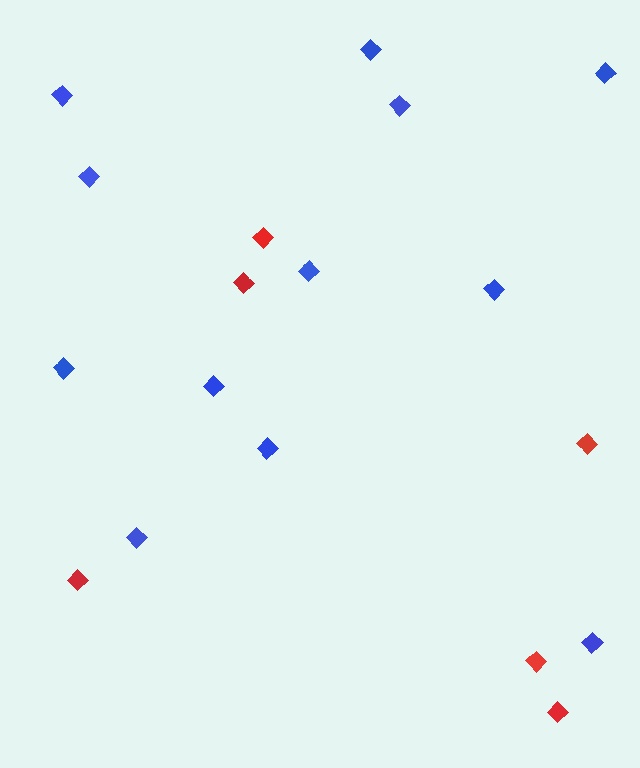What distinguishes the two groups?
There are 2 groups: one group of red diamonds (6) and one group of blue diamonds (12).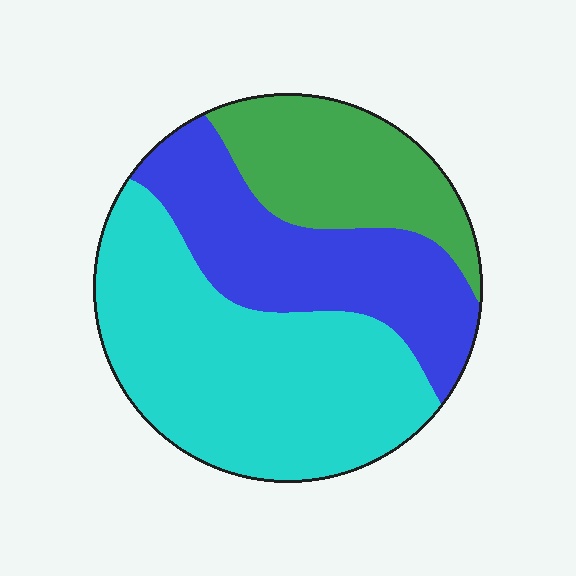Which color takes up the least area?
Green, at roughly 25%.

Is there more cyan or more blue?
Cyan.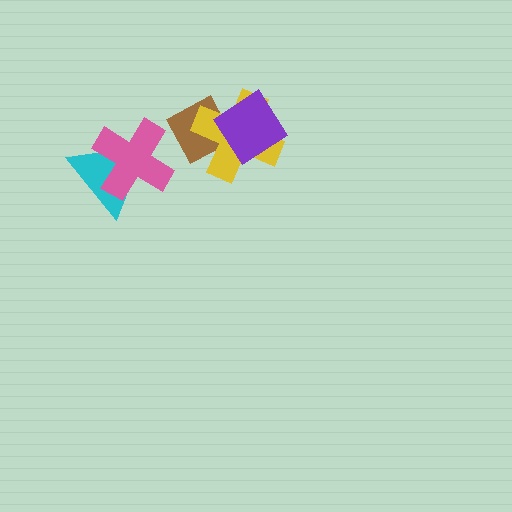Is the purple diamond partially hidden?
No, no other shape covers it.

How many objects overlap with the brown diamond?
2 objects overlap with the brown diamond.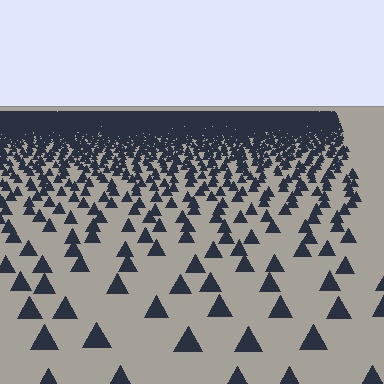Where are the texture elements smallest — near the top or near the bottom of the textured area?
Near the top.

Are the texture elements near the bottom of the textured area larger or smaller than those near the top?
Larger. Near the bottom, elements are closer to the viewer and appear at a bigger on-screen size.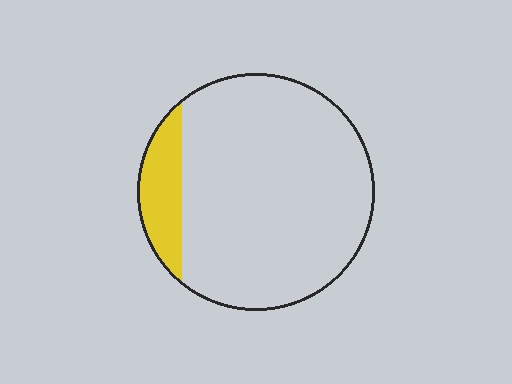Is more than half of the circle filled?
No.